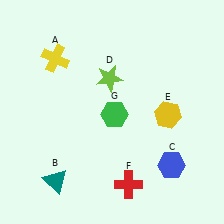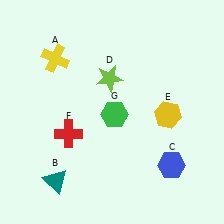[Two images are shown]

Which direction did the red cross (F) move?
The red cross (F) moved left.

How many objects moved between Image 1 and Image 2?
1 object moved between the two images.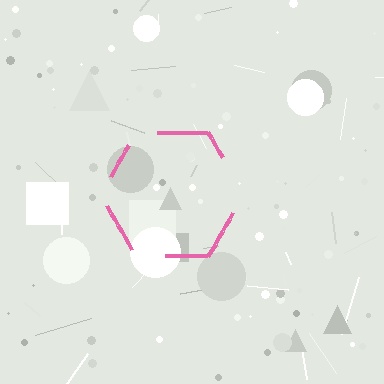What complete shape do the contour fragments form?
The contour fragments form a hexagon.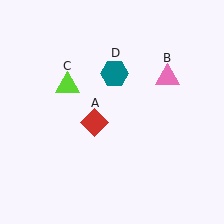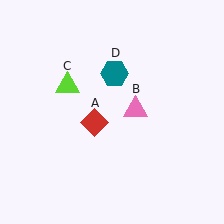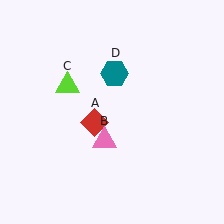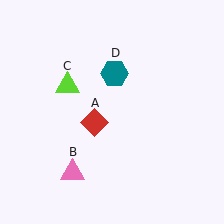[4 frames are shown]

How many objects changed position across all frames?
1 object changed position: pink triangle (object B).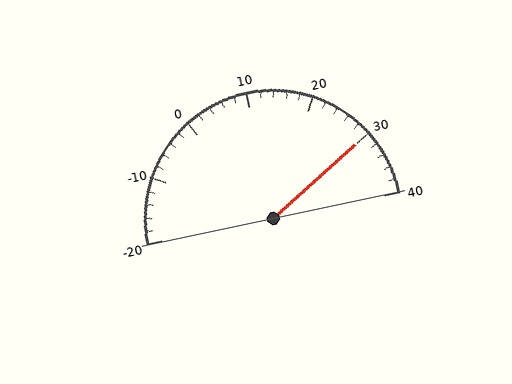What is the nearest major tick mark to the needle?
The nearest major tick mark is 30.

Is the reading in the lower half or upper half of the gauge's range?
The reading is in the upper half of the range (-20 to 40).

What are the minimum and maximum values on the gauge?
The gauge ranges from -20 to 40.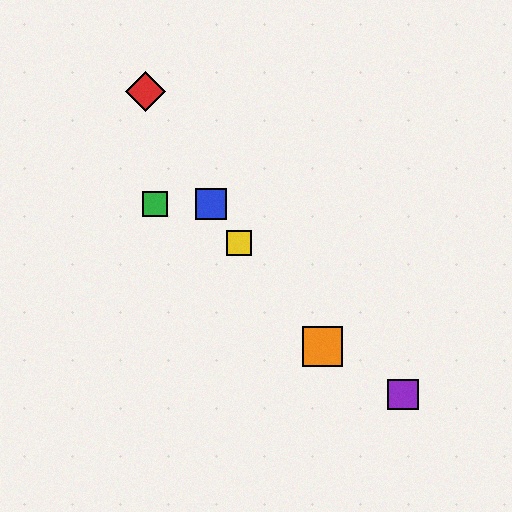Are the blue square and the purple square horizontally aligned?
No, the blue square is at y≈204 and the purple square is at y≈394.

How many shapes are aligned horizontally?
2 shapes (the blue square, the green square) are aligned horizontally.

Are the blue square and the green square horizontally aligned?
Yes, both are at y≈204.